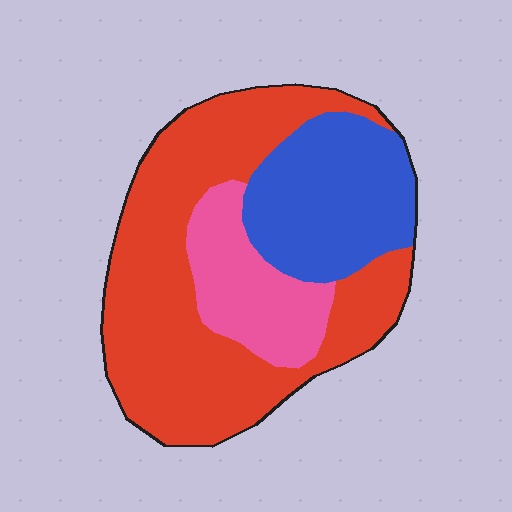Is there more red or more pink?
Red.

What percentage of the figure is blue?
Blue takes up about one quarter (1/4) of the figure.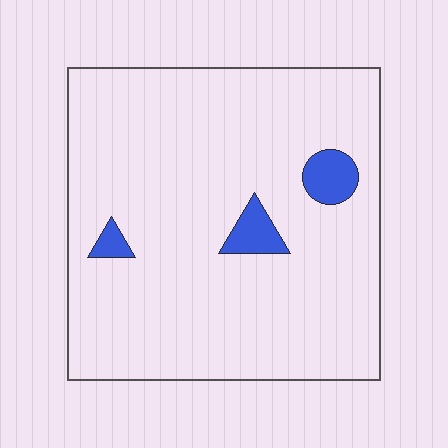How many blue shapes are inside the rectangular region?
3.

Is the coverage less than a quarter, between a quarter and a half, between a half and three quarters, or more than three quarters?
Less than a quarter.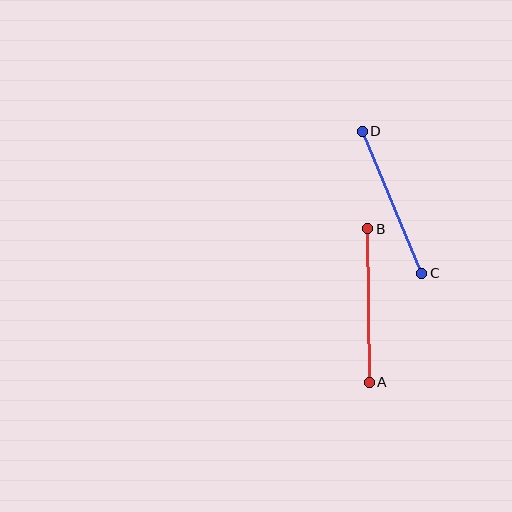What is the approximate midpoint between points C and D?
The midpoint is at approximately (392, 202) pixels.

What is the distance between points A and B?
The distance is approximately 153 pixels.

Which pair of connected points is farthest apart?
Points C and D are farthest apart.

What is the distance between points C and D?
The distance is approximately 154 pixels.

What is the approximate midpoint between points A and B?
The midpoint is at approximately (368, 306) pixels.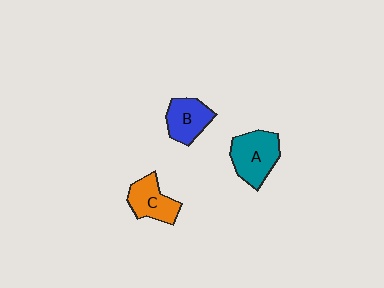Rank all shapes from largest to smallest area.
From largest to smallest: A (teal), C (orange), B (blue).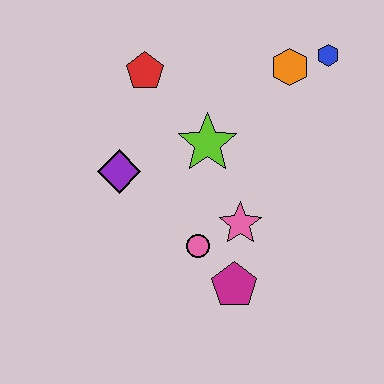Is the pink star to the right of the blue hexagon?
No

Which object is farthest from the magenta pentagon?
The blue hexagon is farthest from the magenta pentagon.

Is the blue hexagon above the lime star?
Yes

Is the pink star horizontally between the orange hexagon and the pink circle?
Yes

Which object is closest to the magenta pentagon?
The pink circle is closest to the magenta pentagon.